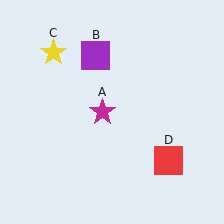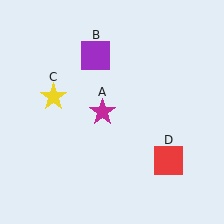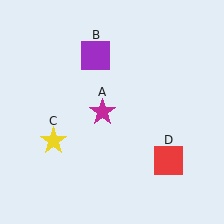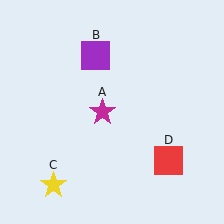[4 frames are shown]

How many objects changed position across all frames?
1 object changed position: yellow star (object C).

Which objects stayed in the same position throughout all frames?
Magenta star (object A) and purple square (object B) and red square (object D) remained stationary.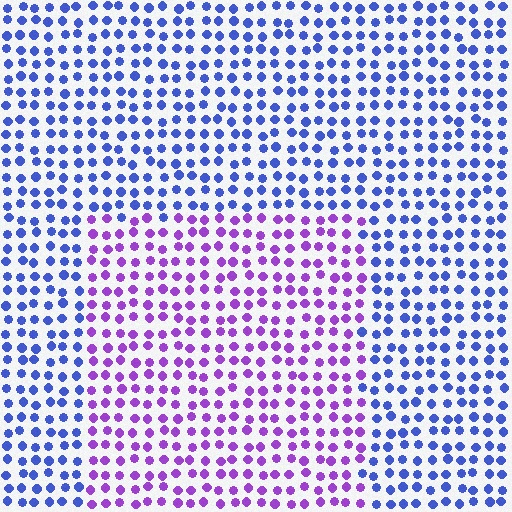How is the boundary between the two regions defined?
The boundary is defined purely by a slight shift in hue (about 50 degrees). Spacing, size, and orientation are identical on both sides.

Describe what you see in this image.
The image is filled with small blue elements in a uniform arrangement. A rectangle-shaped region is visible where the elements are tinted to a slightly different hue, forming a subtle color boundary.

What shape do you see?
I see a rectangle.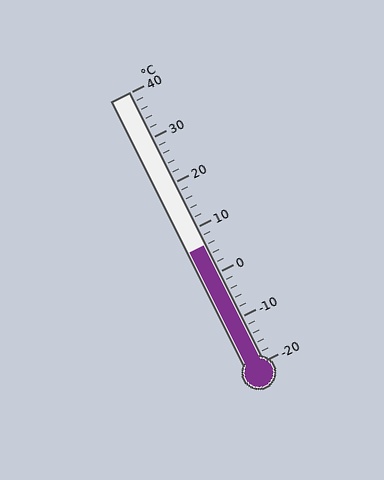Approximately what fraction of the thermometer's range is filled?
The thermometer is filled to approximately 45% of its range.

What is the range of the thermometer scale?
The thermometer scale ranges from -20°C to 40°C.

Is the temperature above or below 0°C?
The temperature is above 0°C.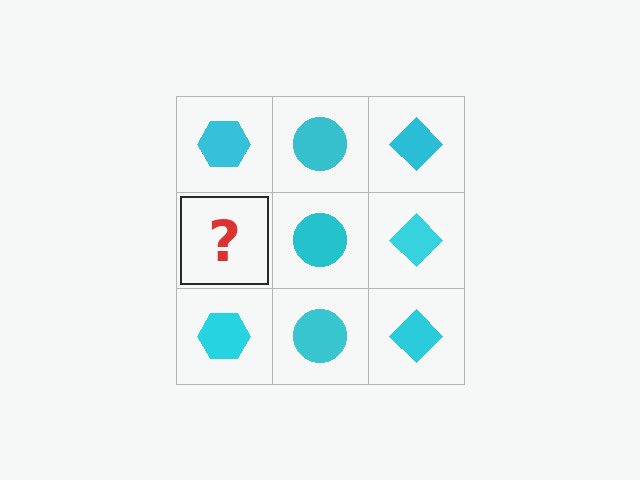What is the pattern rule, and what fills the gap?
The rule is that each column has a consistent shape. The gap should be filled with a cyan hexagon.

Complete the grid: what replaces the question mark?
The question mark should be replaced with a cyan hexagon.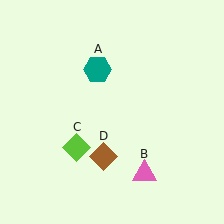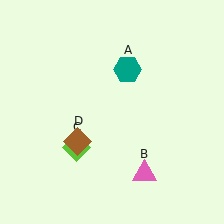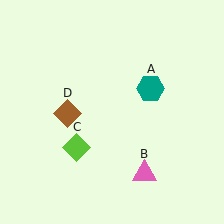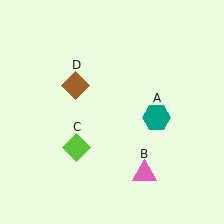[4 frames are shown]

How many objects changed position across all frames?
2 objects changed position: teal hexagon (object A), brown diamond (object D).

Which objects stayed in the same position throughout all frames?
Pink triangle (object B) and lime diamond (object C) remained stationary.